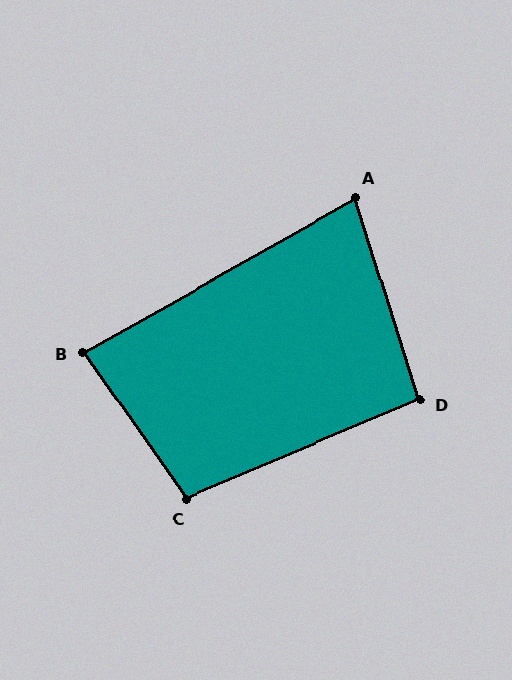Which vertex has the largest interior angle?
C, at approximately 102 degrees.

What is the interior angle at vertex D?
Approximately 96 degrees (obtuse).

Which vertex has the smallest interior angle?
A, at approximately 78 degrees.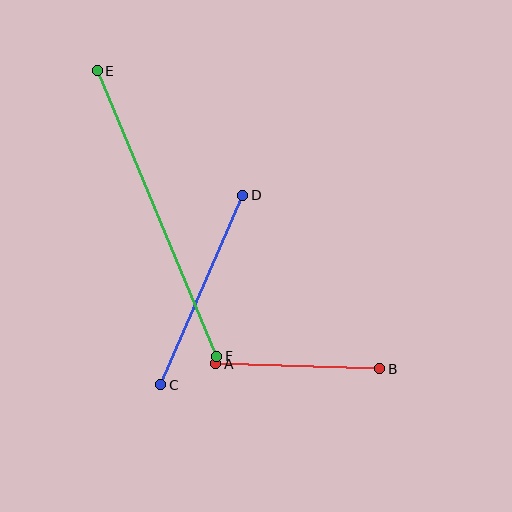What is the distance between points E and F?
The distance is approximately 310 pixels.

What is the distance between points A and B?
The distance is approximately 164 pixels.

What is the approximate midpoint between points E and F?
The midpoint is at approximately (157, 214) pixels.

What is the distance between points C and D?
The distance is approximately 206 pixels.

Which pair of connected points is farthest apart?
Points E and F are farthest apart.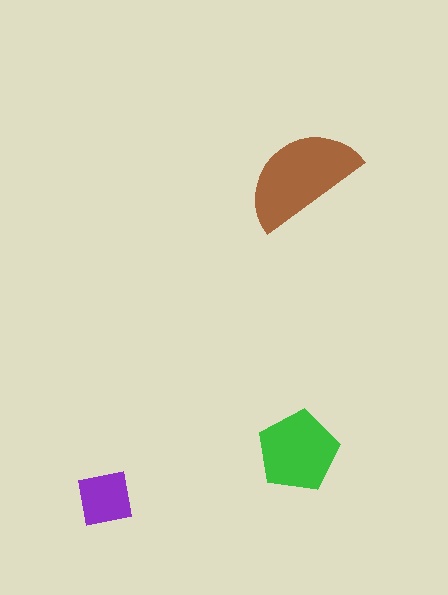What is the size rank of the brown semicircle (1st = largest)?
1st.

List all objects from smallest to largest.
The purple square, the green pentagon, the brown semicircle.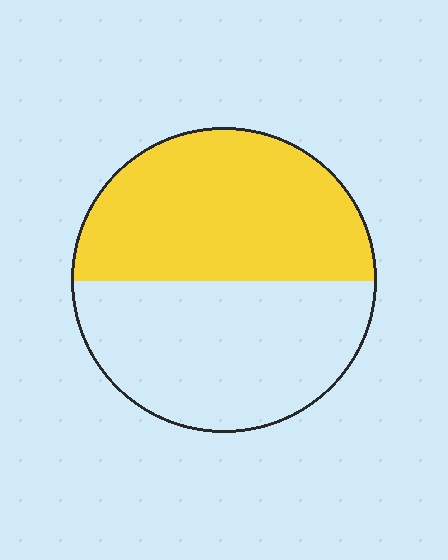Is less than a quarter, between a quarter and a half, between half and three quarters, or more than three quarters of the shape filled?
Between half and three quarters.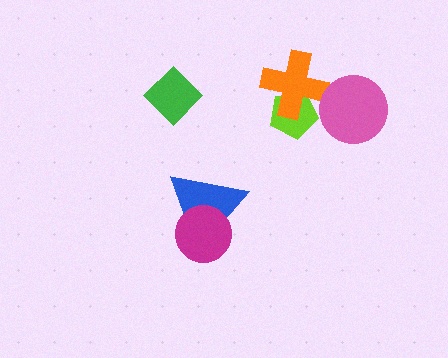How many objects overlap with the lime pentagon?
1 object overlaps with the lime pentagon.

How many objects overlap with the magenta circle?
1 object overlaps with the magenta circle.